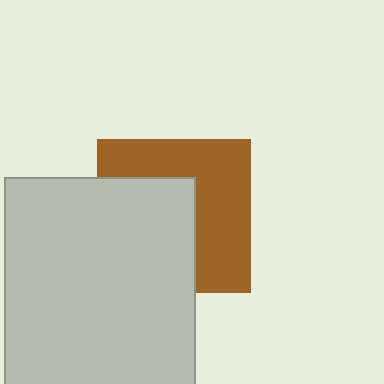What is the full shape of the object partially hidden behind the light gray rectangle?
The partially hidden object is a brown square.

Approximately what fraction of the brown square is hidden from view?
Roughly 48% of the brown square is hidden behind the light gray rectangle.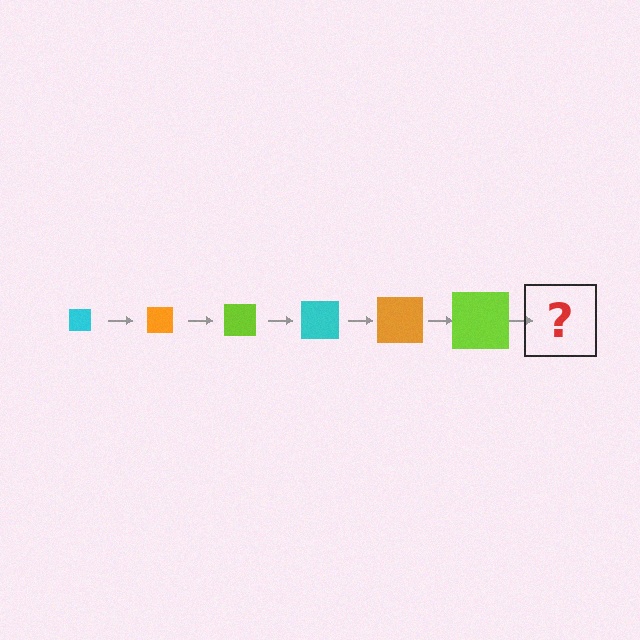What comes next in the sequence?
The next element should be a cyan square, larger than the previous one.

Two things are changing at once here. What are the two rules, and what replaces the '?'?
The two rules are that the square grows larger each step and the color cycles through cyan, orange, and lime. The '?' should be a cyan square, larger than the previous one.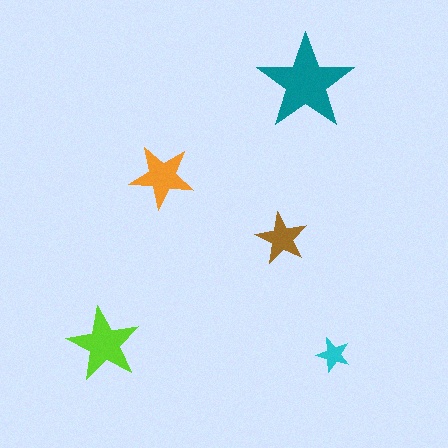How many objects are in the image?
There are 5 objects in the image.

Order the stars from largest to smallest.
the teal one, the lime one, the orange one, the brown one, the cyan one.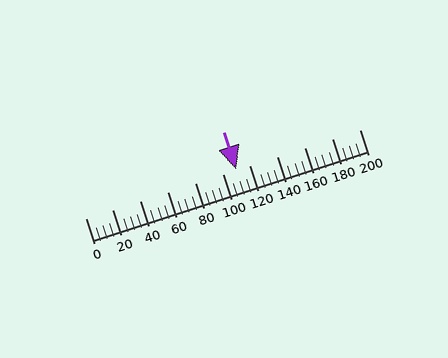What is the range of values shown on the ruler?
The ruler shows values from 0 to 200.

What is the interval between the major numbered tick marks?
The major tick marks are spaced 20 units apart.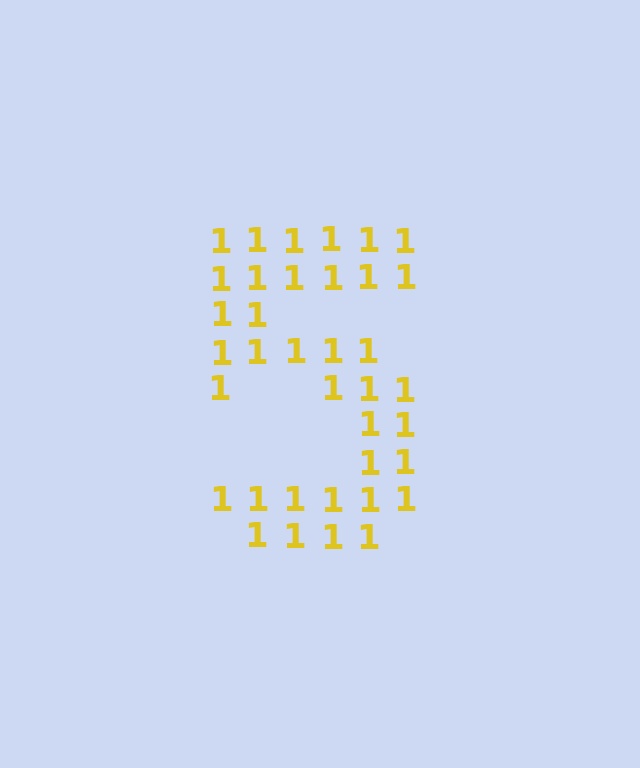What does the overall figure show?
The overall figure shows the digit 5.